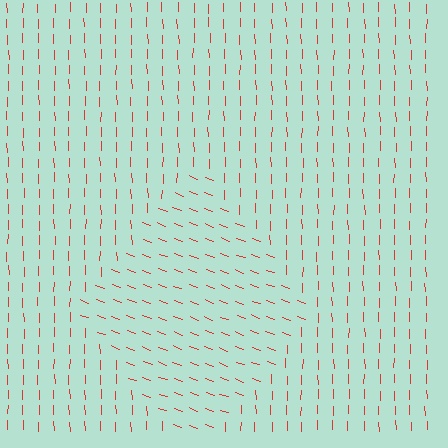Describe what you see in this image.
The image is filled with small red line segments. A diamond region in the image has lines oriented differently from the surrounding lines, creating a visible texture boundary.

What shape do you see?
I see a diamond.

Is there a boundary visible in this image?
Yes, there is a texture boundary formed by a change in line orientation.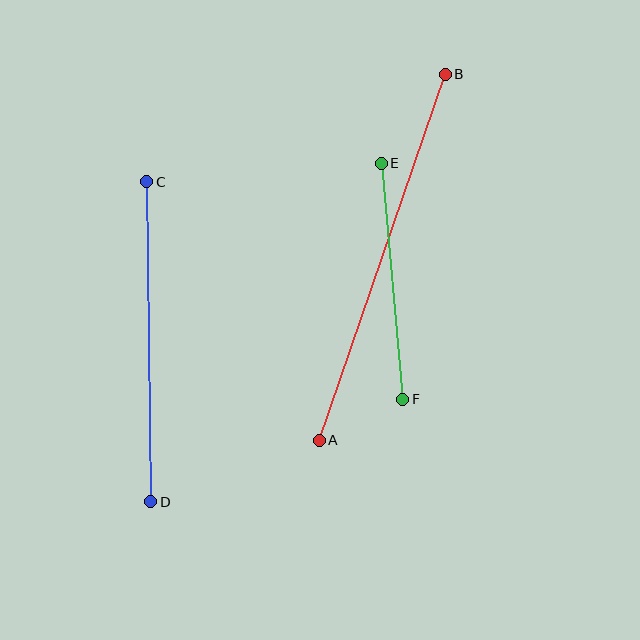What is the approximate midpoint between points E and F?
The midpoint is at approximately (392, 281) pixels.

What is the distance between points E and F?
The distance is approximately 237 pixels.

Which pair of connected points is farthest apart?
Points A and B are farthest apart.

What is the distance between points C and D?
The distance is approximately 320 pixels.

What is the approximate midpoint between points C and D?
The midpoint is at approximately (149, 342) pixels.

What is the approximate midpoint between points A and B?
The midpoint is at approximately (382, 257) pixels.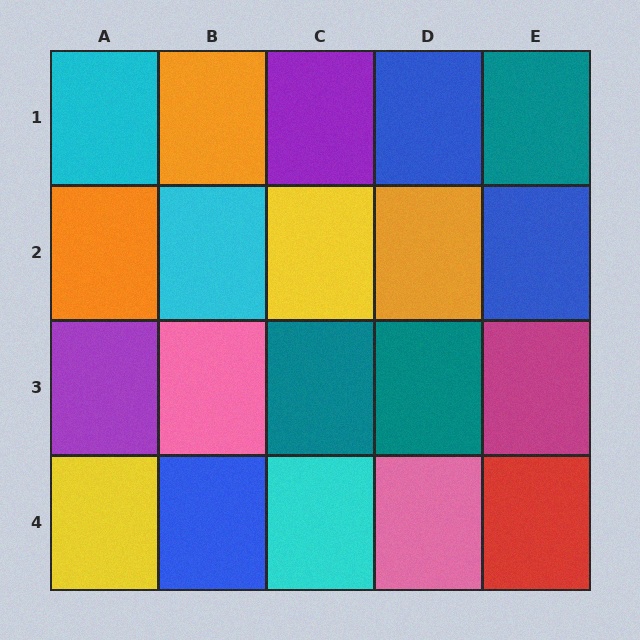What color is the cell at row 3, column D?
Teal.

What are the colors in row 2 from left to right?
Orange, cyan, yellow, orange, blue.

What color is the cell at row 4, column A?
Yellow.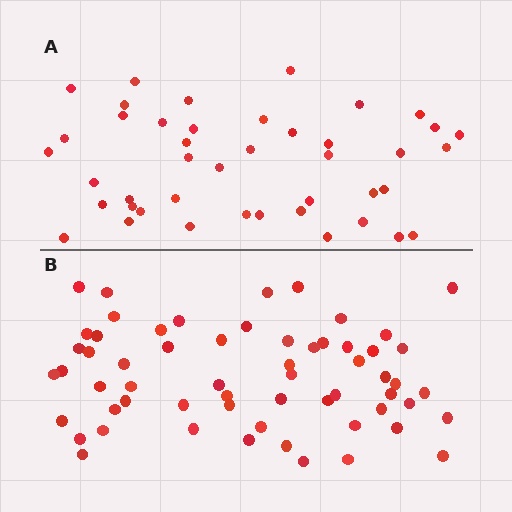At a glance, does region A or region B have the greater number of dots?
Region B (the bottom region) has more dots.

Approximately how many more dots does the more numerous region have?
Region B has approximately 15 more dots than region A.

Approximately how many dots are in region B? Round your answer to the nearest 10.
About 60 dots.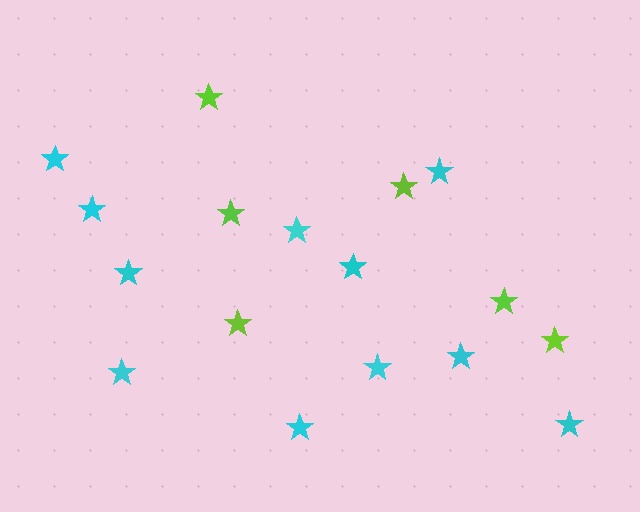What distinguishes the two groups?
There are 2 groups: one group of cyan stars (11) and one group of lime stars (6).